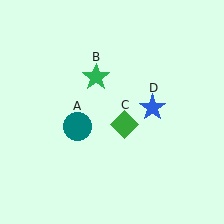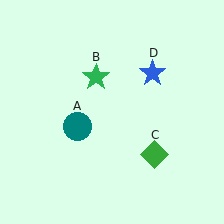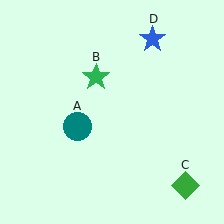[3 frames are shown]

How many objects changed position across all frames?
2 objects changed position: green diamond (object C), blue star (object D).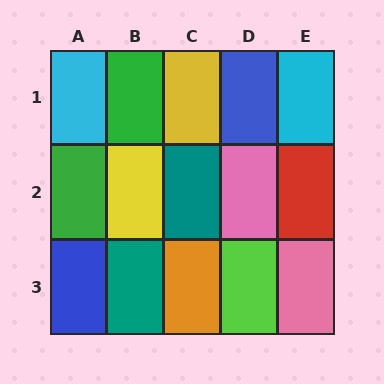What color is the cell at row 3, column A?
Blue.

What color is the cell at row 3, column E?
Pink.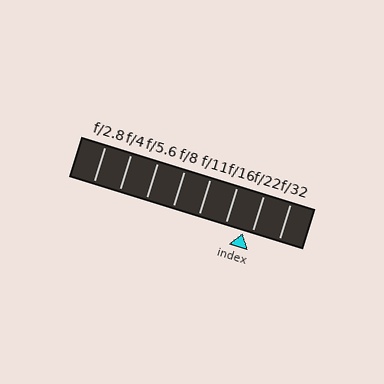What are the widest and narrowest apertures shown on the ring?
The widest aperture shown is f/2.8 and the narrowest is f/32.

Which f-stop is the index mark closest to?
The index mark is closest to f/22.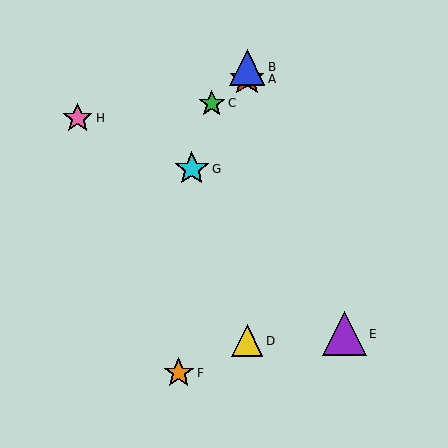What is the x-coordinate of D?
Object D is at x≈247.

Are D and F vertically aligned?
No, D is at x≈247 and F is at x≈179.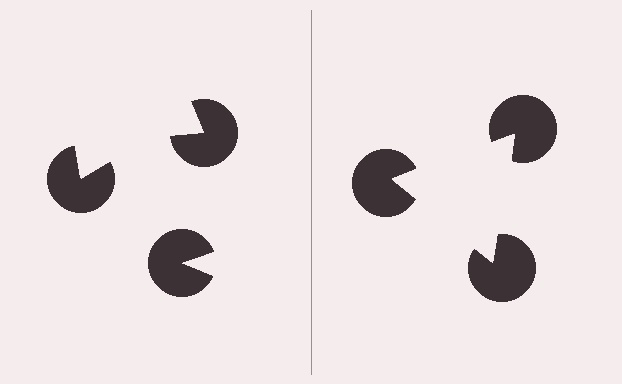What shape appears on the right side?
An illusory triangle.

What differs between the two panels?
The pac-man discs are positioned identically on both sides; only the wedge orientations differ. On the right they align to a triangle; on the left they are misaligned.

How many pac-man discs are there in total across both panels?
6 — 3 on each side.